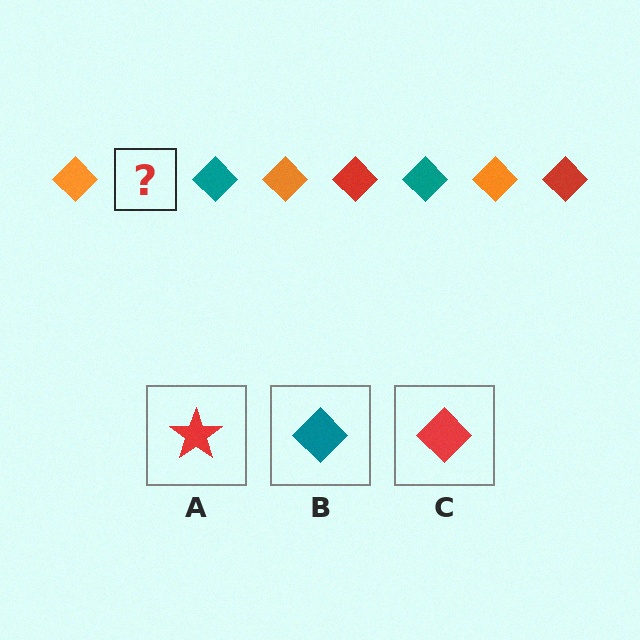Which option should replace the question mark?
Option C.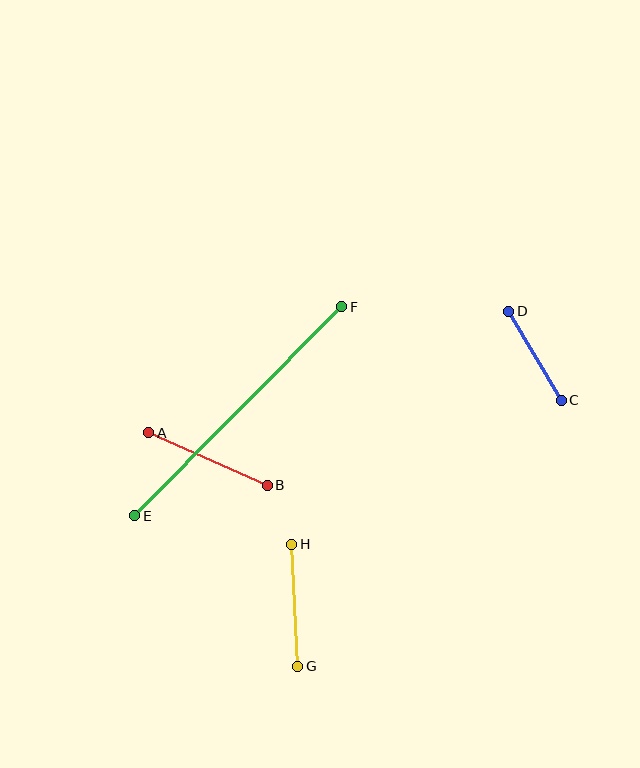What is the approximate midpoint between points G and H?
The midpoint is at approximately (295, 605) pixels.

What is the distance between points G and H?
The distance is approximately 122 pixels.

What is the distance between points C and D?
The distance is approximately 103 pixels.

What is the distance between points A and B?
The distance is approximately 130 pixels.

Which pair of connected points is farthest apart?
Points E and F are farthest apart.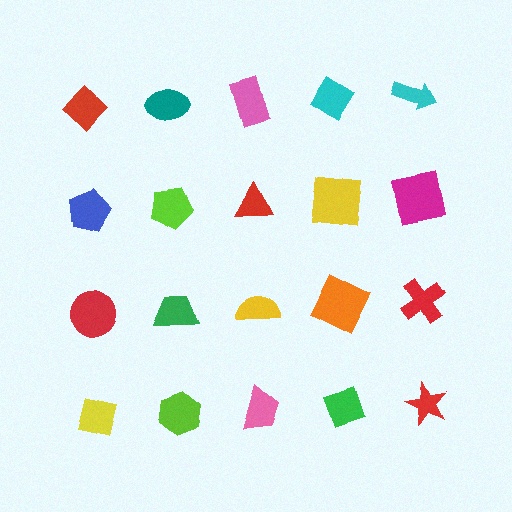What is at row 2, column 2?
A lime pentagon.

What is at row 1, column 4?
A cyan diamond.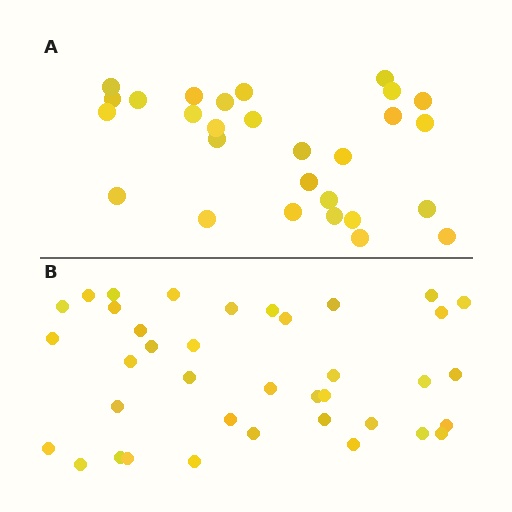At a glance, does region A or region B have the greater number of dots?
Region B (the bottom region) has more dots.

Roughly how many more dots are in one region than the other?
Region B has roughly 10 or so more dots than region A.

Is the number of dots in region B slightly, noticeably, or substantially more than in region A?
Region B has noticeably more, but not dramatically so. The ratio is roughly 1.4 to 1.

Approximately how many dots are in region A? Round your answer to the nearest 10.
About 30 dots. (The exact count is 28, which rounds to 30.)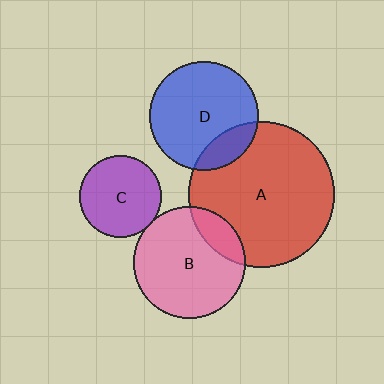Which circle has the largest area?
Circle A (red).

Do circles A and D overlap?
Yes.